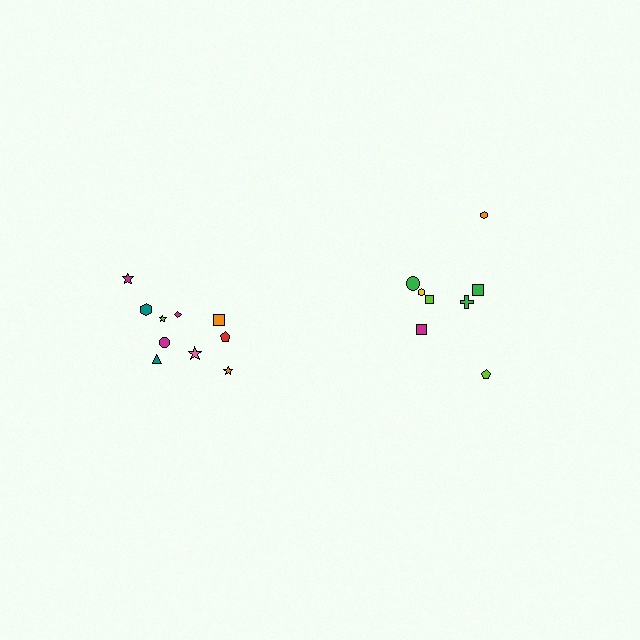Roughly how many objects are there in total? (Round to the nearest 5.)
Roughly 20 objects in total.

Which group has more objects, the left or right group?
The left group.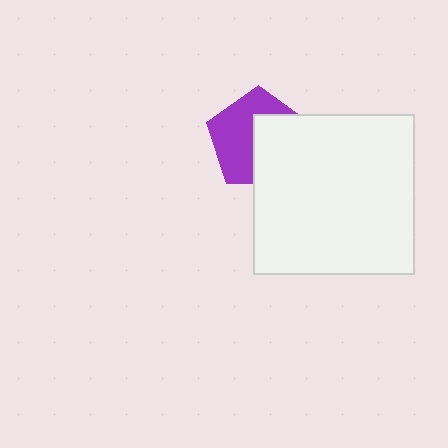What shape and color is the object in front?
The object in front is a white square.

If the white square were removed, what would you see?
You would see the complete purple pentagon.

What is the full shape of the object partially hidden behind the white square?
The partially hidden object is a purple pentagon.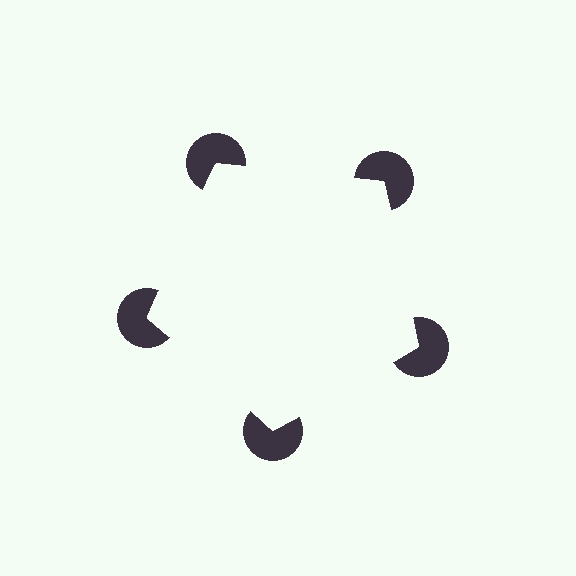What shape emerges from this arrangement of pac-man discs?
An illusory pentagon — its edges are inferred from the aligned wedge cuts in the pac-man discs, not physically drawn.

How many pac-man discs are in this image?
There are 5 — one at each vertex of the illusory pentagon.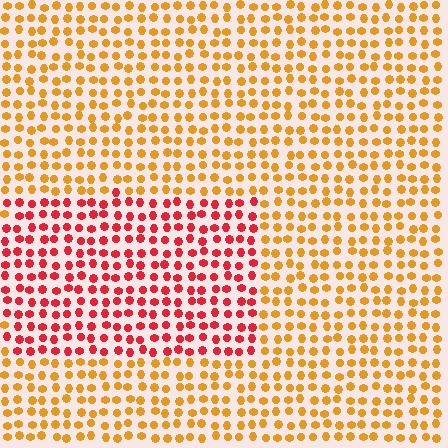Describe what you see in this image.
The image is filled with small orange elements in a uniform arrangement. A rectangle-shaped region is visible where the elements are tinted to a slightly different hue, forming a subtle color boundary.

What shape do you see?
I see a rectangle.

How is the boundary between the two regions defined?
The boundary is defined purely by a slight shift in hue (about 44 degrees). Spacing, size, and orientation are identical on both sides.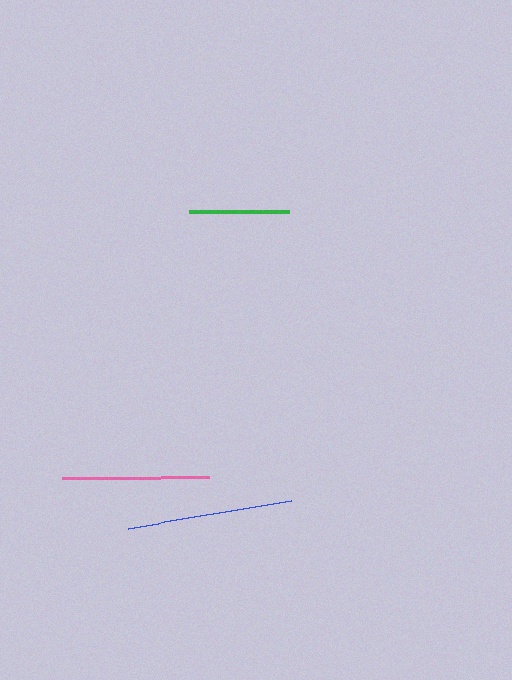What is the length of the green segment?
The green segment is approximately 100 pixels long.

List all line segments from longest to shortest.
From longest to shortest: blue, pink, green.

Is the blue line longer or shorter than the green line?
The blue line is longer than the green line.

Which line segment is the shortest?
The green line is the shortest at approximately 100 pixels.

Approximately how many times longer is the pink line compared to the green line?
The pink line is approximately 1.5 times the length of the green line.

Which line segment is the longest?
The blue line is the longest at approximately 166 pixels.